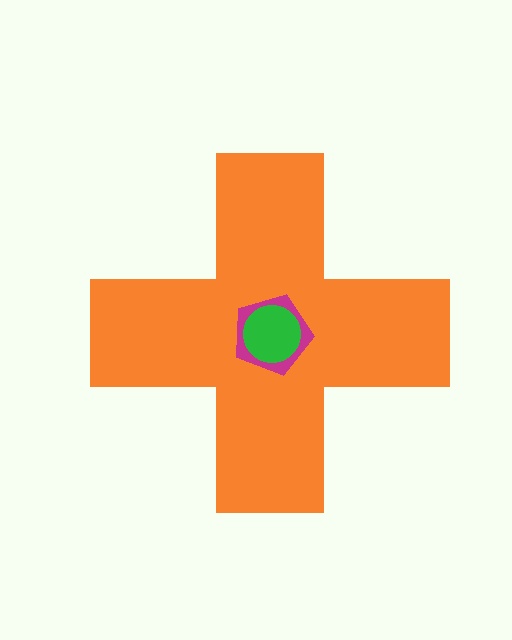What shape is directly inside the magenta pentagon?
The green circle.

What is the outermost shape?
The orange cross.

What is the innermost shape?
The green circle.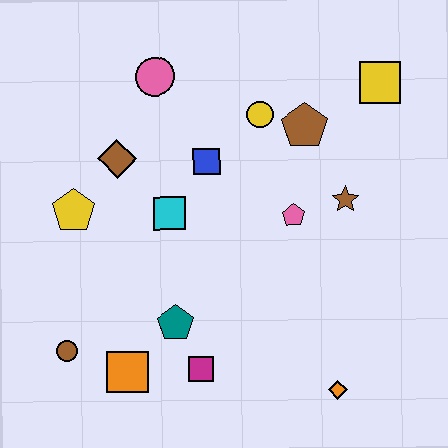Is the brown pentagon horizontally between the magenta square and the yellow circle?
No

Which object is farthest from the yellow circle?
The brown circle is farthest from the yellow circle.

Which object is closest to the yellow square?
The brown pentagon is closest to the yellow square.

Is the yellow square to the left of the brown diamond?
No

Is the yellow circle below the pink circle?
Yes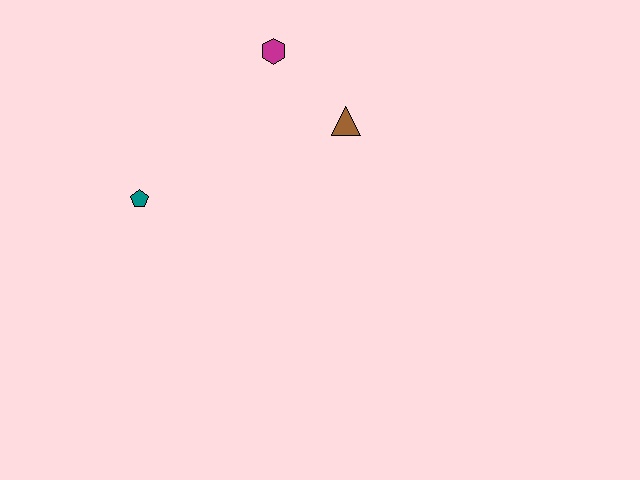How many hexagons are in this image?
There is 1 hexagon.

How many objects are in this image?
There are 3 objects.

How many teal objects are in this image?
There is 1 teal object.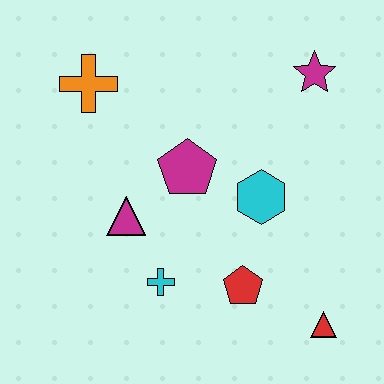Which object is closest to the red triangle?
The red pentagon is closest to the red triangle.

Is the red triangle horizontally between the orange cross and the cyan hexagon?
No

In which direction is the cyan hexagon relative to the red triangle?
The cyan hexagon is above the red triangle.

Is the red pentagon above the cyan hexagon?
No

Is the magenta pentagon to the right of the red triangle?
No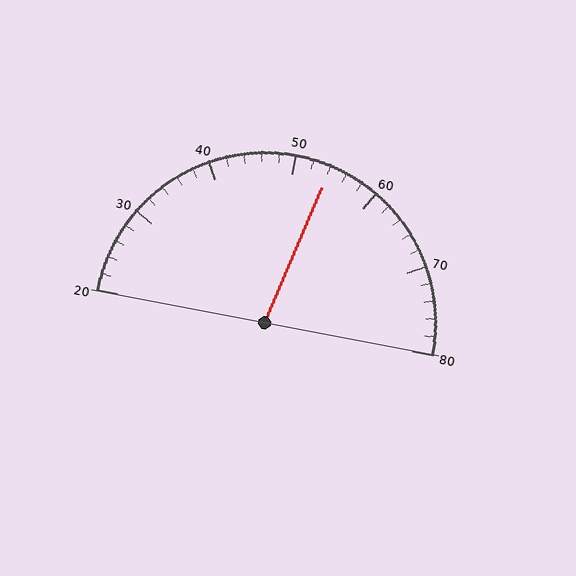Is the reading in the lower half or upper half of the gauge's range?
The reading is in the upper half of the range (20 to 80).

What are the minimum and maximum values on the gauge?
The gauge ranges from 20 to 80.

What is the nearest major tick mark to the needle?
The nearest major tick mark is 50.